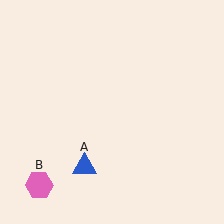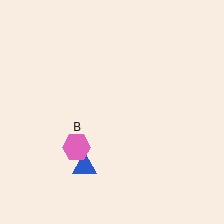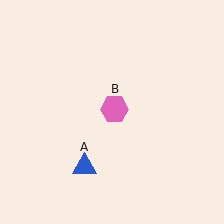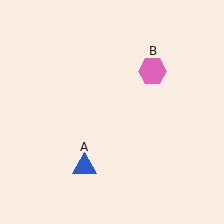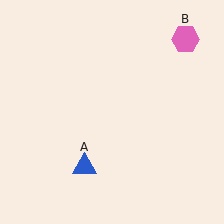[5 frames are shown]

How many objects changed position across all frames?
1 object changed position: pink hexagon (object B).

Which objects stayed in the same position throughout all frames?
Blue triangle (object A) remained stationary.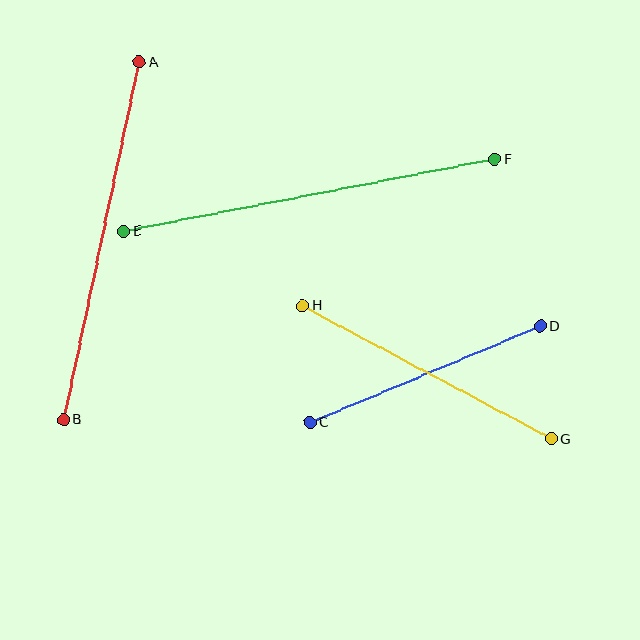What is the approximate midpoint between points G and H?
The midpoint is at approximately (427, 372) pixels.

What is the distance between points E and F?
The distance is approximately 379 pixels.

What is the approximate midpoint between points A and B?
The midpoint is at approximately (101, 241) pixels.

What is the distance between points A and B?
The distance is approximately 365 pixels.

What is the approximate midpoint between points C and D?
The midpoint is at approximately (425, 374) pixels.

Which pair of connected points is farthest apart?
Points E and F are farthest apart.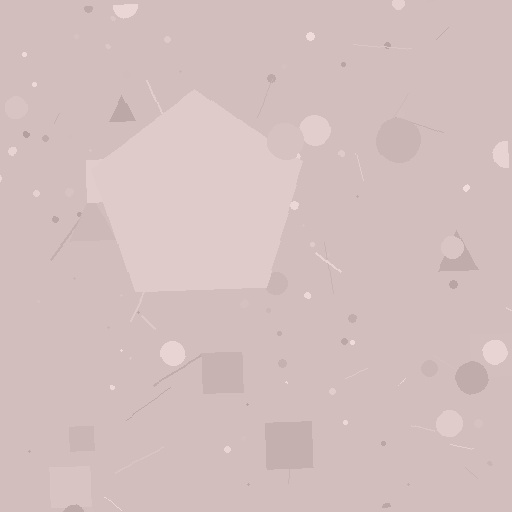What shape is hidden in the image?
A pentagon is hidden in the image.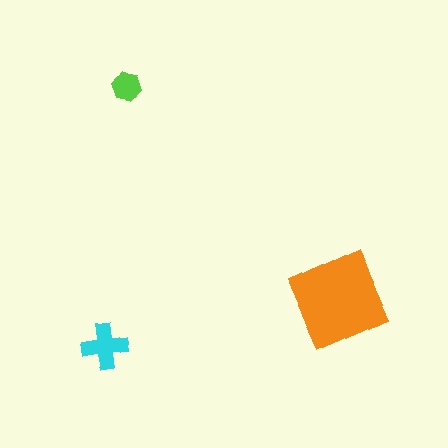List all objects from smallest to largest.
The lime hexagon, the cyan cross, the orange diamond.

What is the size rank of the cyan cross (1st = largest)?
2nd.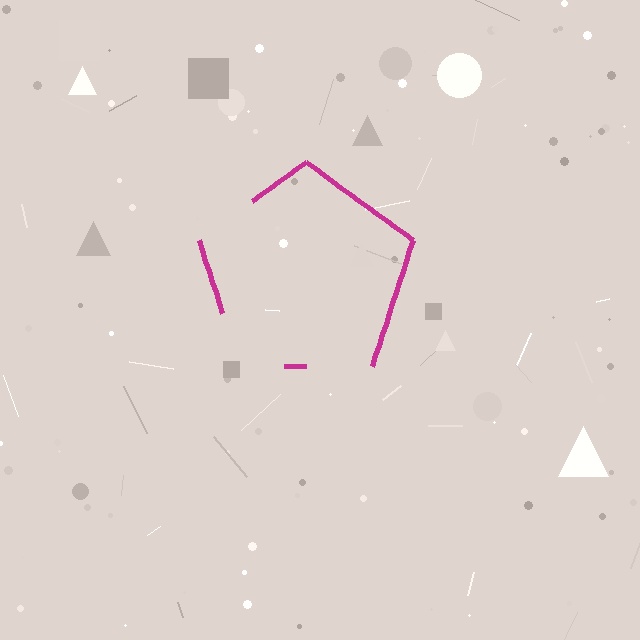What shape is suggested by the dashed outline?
The dashed outline suggests a pentagon.